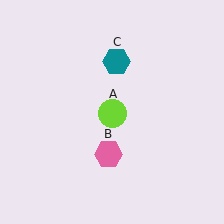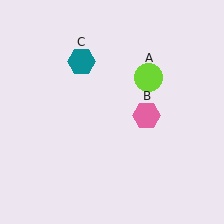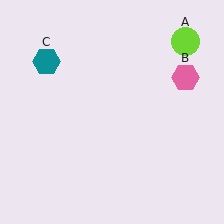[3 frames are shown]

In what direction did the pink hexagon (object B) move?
The pink hexagon (object B) moved up and to the right.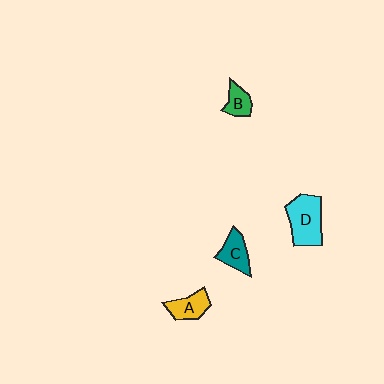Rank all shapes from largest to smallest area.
From largest to smallest: D (cyan), A (yellow), C (teal), B (green).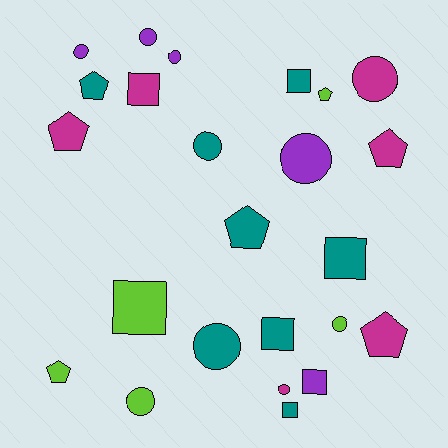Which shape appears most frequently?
Circle, with 10 objects.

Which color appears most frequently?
Teal, with 8 objects.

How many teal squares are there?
There are 4 teal squares.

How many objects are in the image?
There are 24 objects.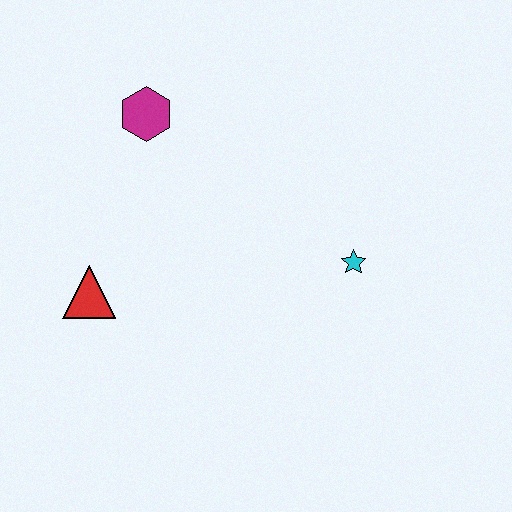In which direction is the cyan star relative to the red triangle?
The cyan star is to the right of the red triangle.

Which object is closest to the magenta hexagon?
The red triangle is closest to the magenta hexagon.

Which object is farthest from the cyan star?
The red triangle is farthest from the cyan star.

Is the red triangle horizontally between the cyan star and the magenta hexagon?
No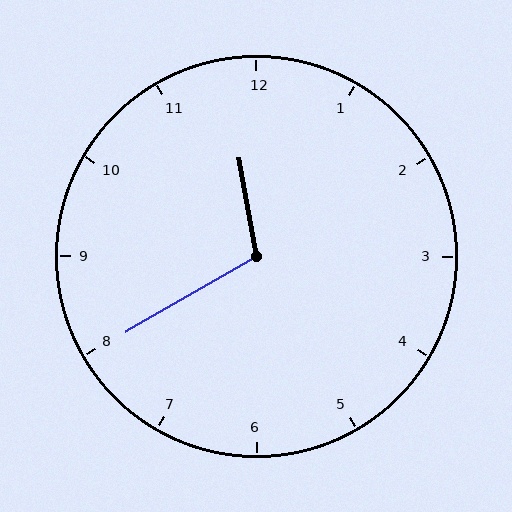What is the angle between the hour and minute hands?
Approximately 110 degrees.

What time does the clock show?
11:40.